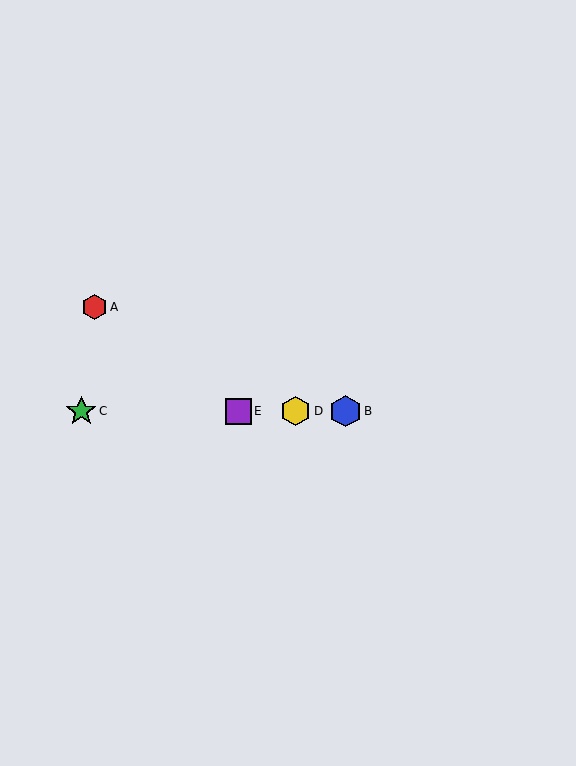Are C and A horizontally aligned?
No, C is at y≈411 and A is at y≈307.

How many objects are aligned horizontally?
4 objects (B, C, D, E) are aligned horizontally.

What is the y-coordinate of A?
Object A is at y≈307.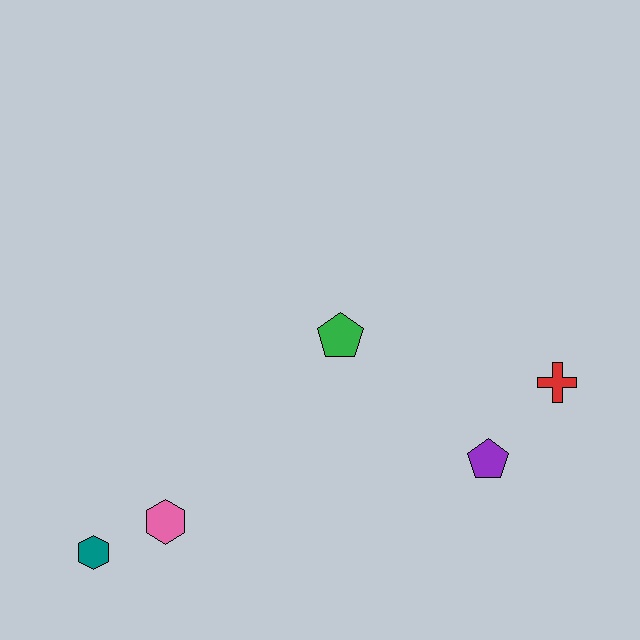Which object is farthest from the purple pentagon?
The teal hexagon is farthest from the purple pentagon.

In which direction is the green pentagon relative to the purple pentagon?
The green pentagon is to the left of the purple pentagon.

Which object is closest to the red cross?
The purple pentagon is closest to the red cross.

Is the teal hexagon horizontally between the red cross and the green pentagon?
No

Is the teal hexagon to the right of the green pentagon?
No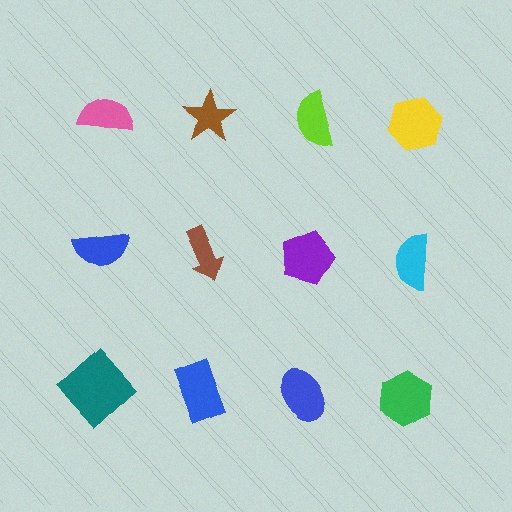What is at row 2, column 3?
A purple pentagon.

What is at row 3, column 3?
A blue ellipse.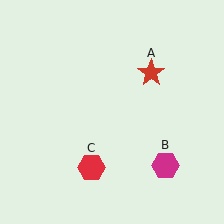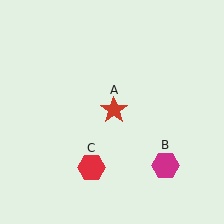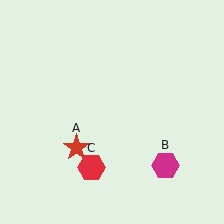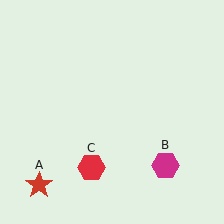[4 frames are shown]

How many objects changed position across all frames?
1 object changed position: red star (object A).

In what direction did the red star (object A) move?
The red star (object A) moved down and to the left.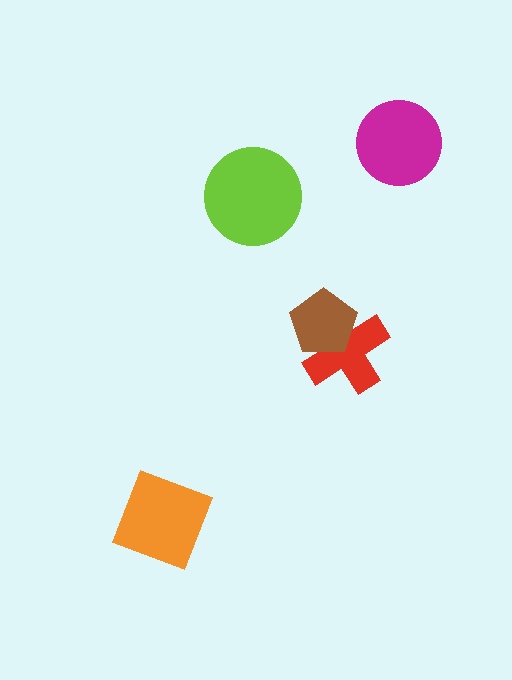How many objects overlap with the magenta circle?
0 objects overlap with the magenta circle.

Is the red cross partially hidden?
Yes, it is partially covered by another shape.